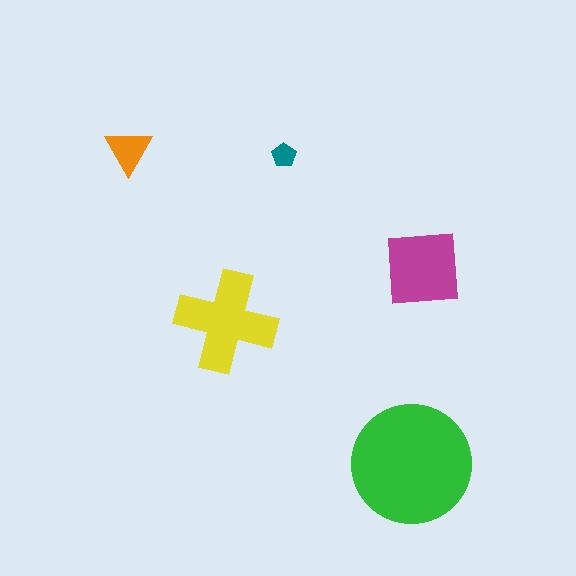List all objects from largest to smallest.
The green circle, the yellow cross, the magenta square, the orange triangle, the teal pentagon.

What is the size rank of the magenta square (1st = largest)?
3rd.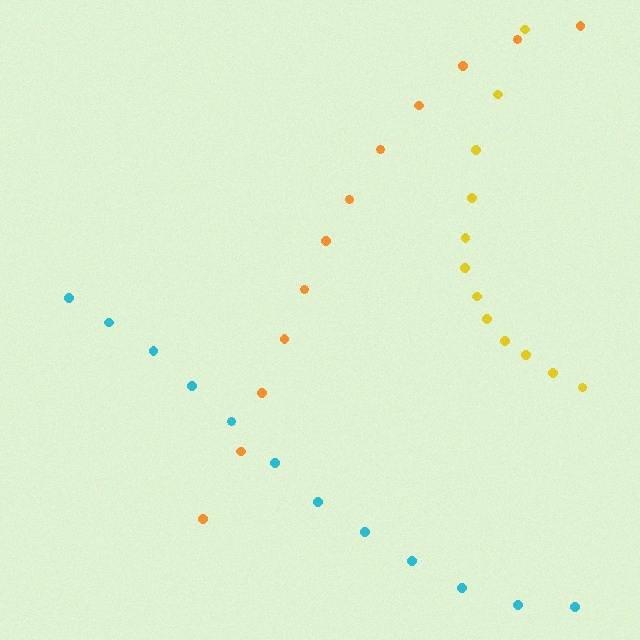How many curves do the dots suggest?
There are 3 distinct paths.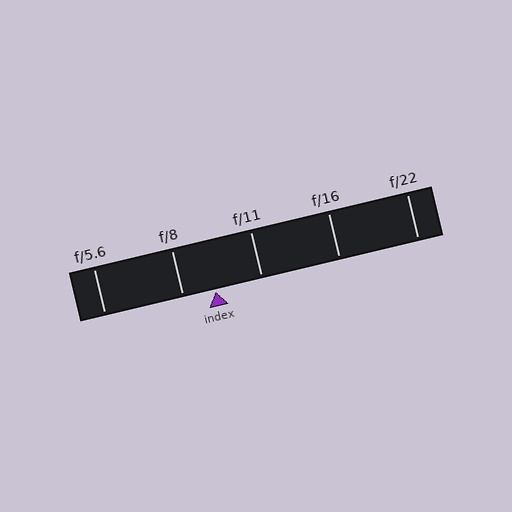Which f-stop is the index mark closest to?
The index mark is closest to f/8.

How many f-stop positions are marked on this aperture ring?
There are 5 f-stop positions marked.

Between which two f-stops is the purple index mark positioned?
The index mark is between f/8 and f/11.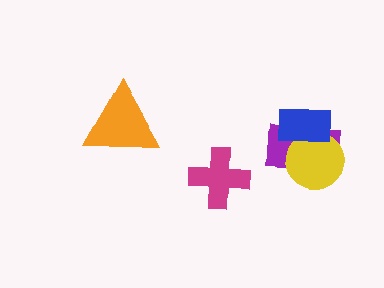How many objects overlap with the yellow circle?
2 objects overlap with the yellow circle.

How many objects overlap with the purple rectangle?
2 objects overlap with the purple rectangle.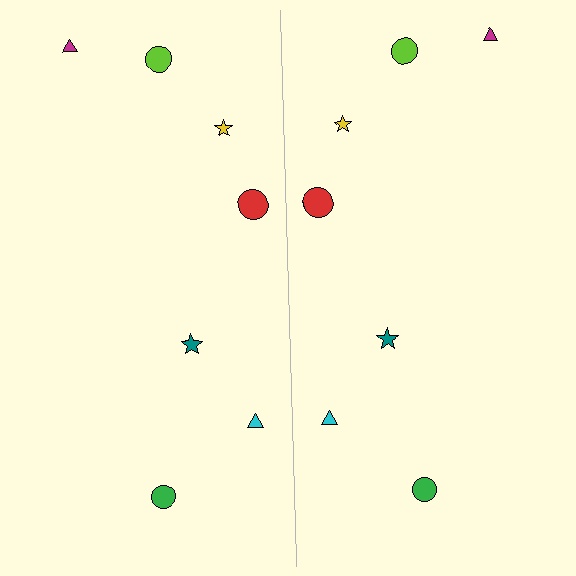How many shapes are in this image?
There are 14 shapes in this image.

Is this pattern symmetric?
Yes, this pattern has bilateral (reflection) symmetry.